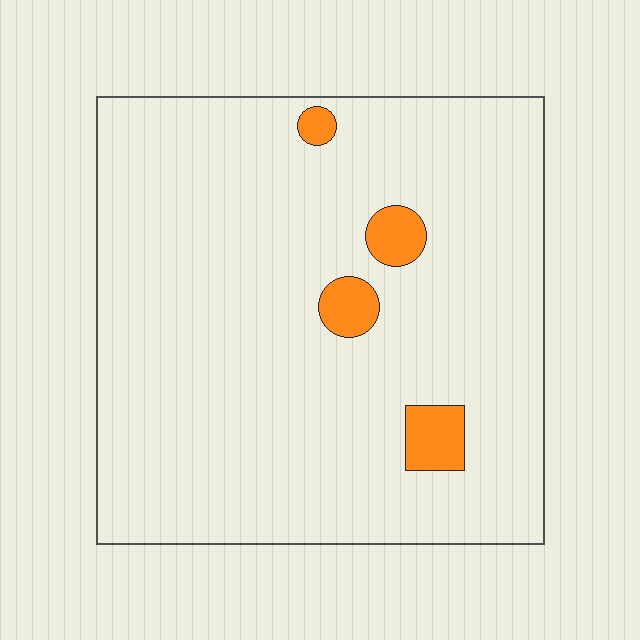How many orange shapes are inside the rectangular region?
4.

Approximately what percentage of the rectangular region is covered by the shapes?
Approximately 5%.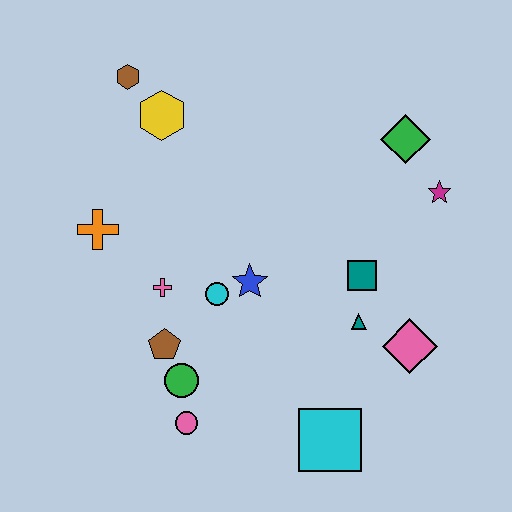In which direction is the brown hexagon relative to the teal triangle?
The brown hexagon is above the teal triangle.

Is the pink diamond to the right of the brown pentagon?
Yes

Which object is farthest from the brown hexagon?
The cyan square is farthest from the brown hexagon.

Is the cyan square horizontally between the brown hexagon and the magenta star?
Yes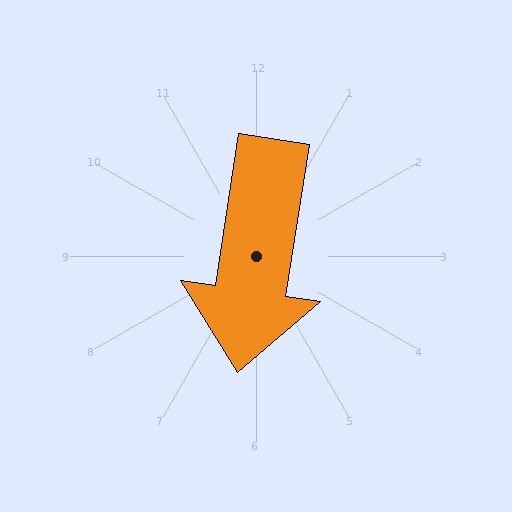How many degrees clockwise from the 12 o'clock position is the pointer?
Approximately 189 degrees.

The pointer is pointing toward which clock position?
Roughly 6 o'clock.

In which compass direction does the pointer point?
South.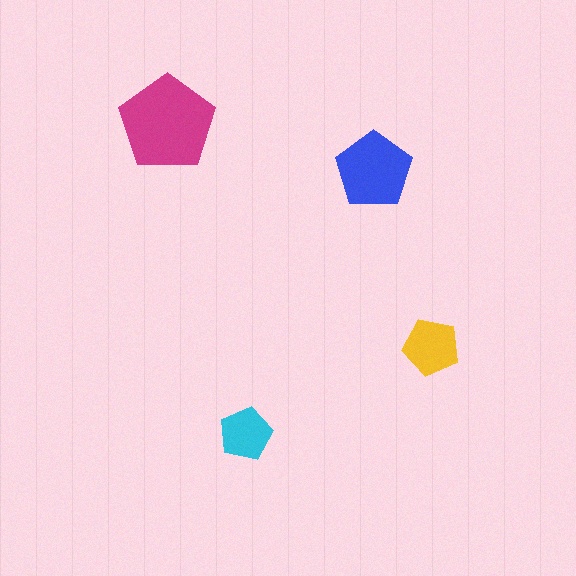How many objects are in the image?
There are 4 objects in the image.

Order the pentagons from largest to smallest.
the magenta one, the blue one, the yellow one, the cyan one.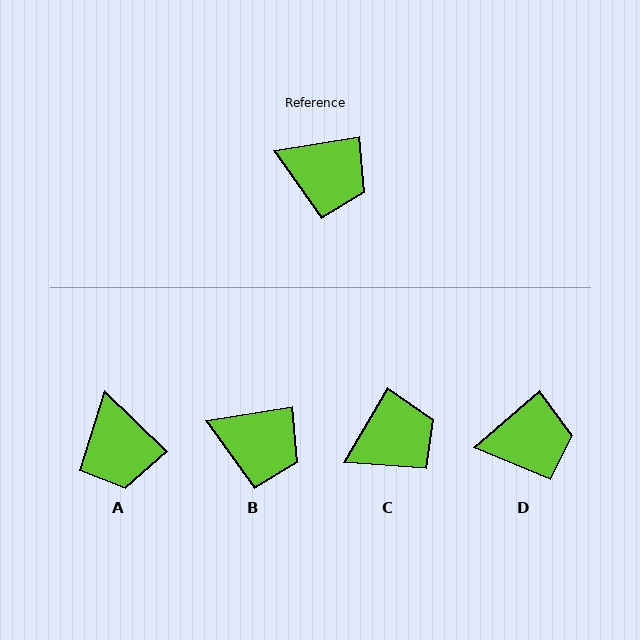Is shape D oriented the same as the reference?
No, it is off by about 32 degrees.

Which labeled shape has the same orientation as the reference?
B.